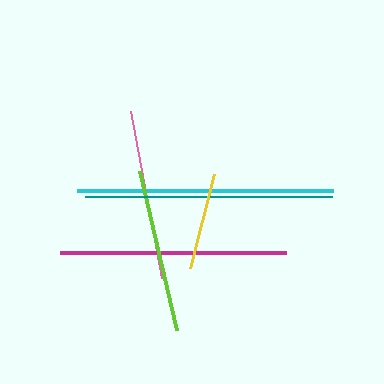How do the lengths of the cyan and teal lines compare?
The cyan and teal lines are approximately the same length.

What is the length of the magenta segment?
The magenta segment is approximately 227 pixels long.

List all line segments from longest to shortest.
From longest to shortest: cyan, teal, magenta, pink, lime, yellow.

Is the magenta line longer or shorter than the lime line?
The magenta line is longer than the lime line.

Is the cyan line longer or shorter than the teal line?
The cyan line is longer than the teal line.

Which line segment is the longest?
The cyan line is the longest at approximately 256 pixels.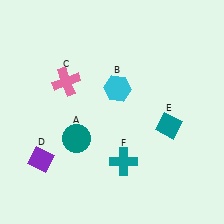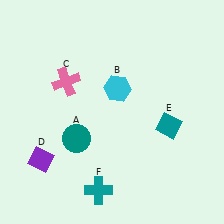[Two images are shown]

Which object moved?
The teal cross (F) moved down.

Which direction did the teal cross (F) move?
The teal cross (F) moved down.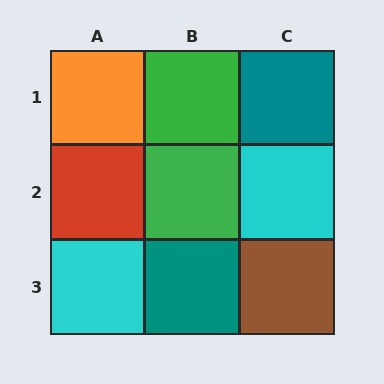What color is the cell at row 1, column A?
Orange.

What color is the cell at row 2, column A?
Red.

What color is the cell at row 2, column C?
Cyan.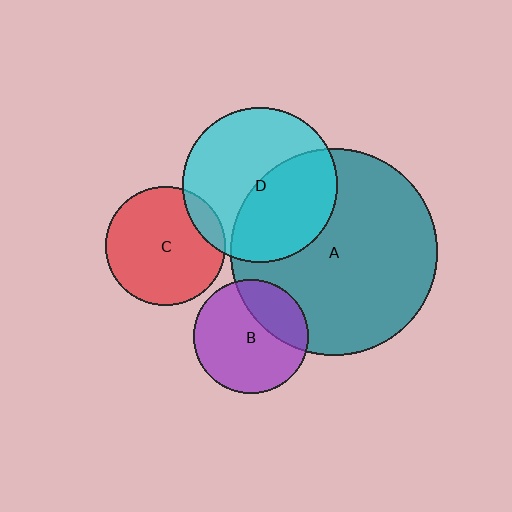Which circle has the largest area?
Circle A (teal).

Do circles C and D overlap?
Yes.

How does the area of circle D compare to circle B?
Approximately 1.8 times.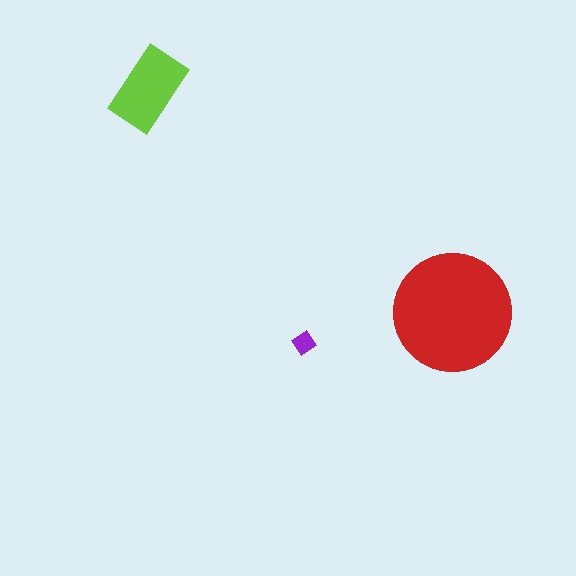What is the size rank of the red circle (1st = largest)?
1st.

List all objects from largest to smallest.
The red circle, the lime rectangle, the purple diamond.